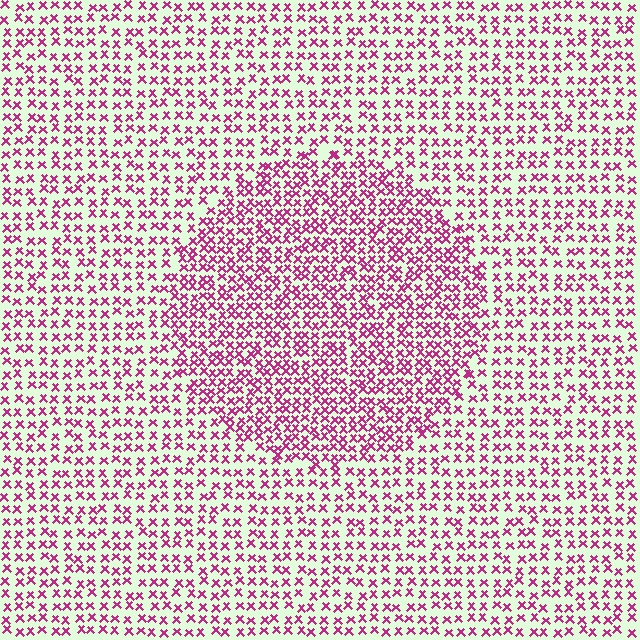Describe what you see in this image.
The image contains small magenta elements arranged at two different densities. A circle-shaped region is visible where the elements are more densely packed than the surrounding area.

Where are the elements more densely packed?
The elements are more densely packed inside the circle boundary.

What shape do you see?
I see a circle.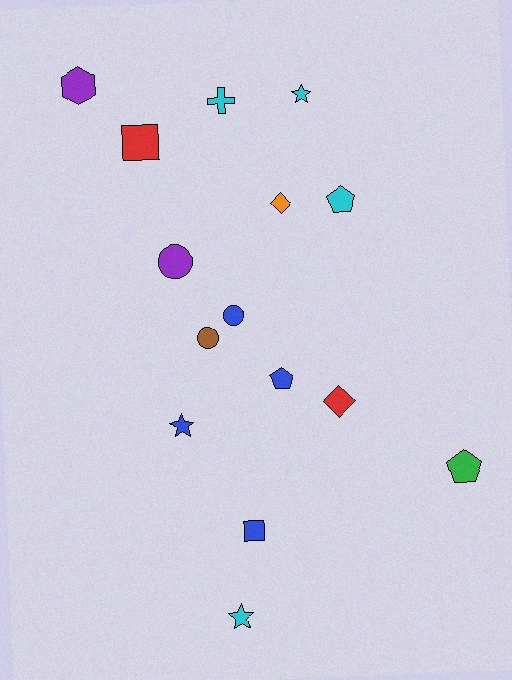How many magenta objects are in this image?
There are no magenta objects.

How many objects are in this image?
There are 15 objects.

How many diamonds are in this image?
There are 2 diamonds.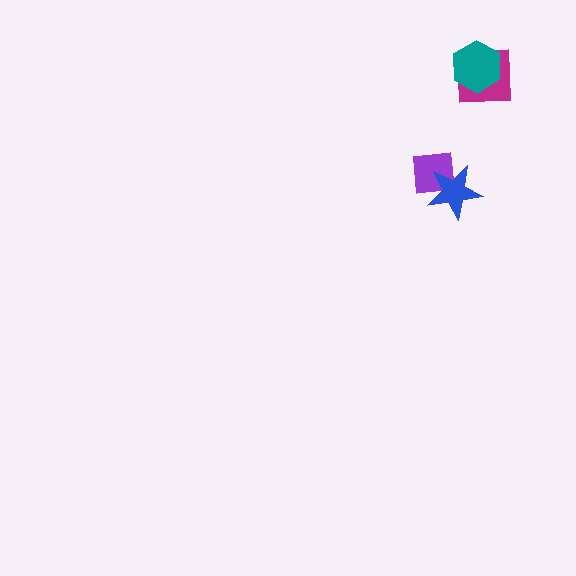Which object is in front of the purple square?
The blue star is in front of the purple square.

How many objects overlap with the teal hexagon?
1 object overlaps with the teal hexagon.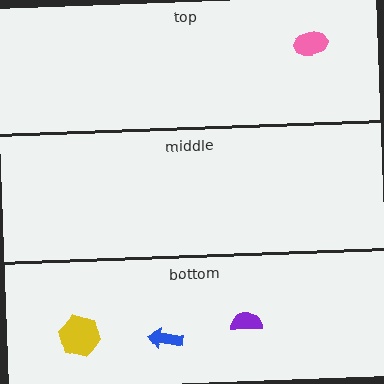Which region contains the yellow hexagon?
The bottom region.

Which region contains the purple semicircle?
The bottom region.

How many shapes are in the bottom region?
3.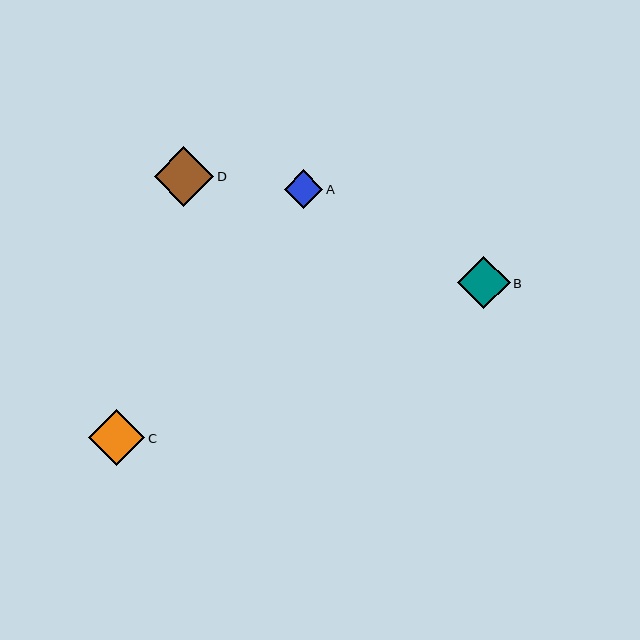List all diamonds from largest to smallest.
From largest to smallest: D, C, B, A.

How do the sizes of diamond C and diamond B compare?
Diamond C and diamond B are approximately the same size.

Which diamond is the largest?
Diamond D is the largest with a size of approximately 59 pixels.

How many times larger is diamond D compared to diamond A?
Diamond D is approximately 1.6 times the size of diamond A.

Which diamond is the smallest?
Diamond A is the smallest with a size of approximately 38 pixels.